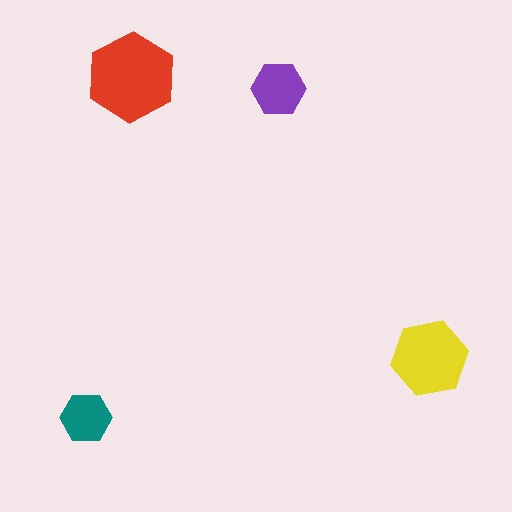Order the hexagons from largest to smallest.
the red one, the yellow one, the purple one, the teal one.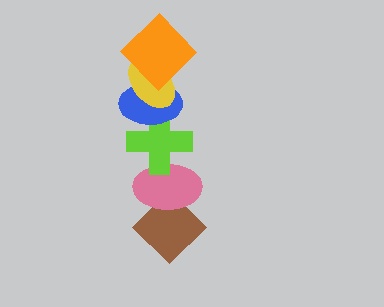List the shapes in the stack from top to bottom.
From top to bottom: the orange diamond, the yellow ellipse, the blue ellipse, the lime cross, the pink ellipse, the brown diamond.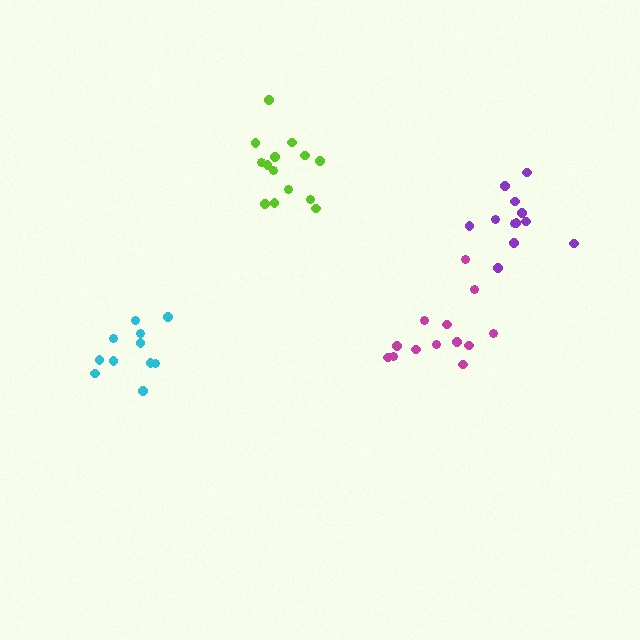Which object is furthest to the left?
The cyan cluster is leftmost.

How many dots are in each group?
Group 1: 13 dots, Group 2: 12 dots, Group 3: 14 dots, Group 4: 11 dots (50 total).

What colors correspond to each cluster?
The clusters are colored: magenta, purple, lime, cyan.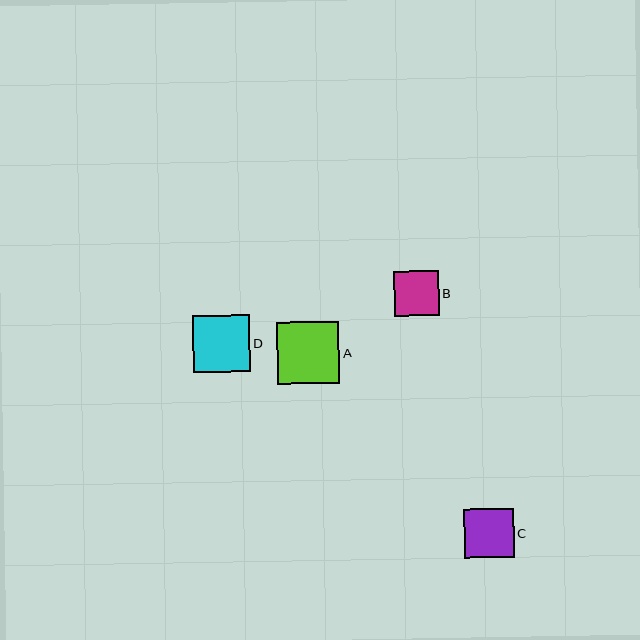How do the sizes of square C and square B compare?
Square C and square B are approximately the same size.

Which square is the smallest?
Square B is the smallest with a size of approximately 45 pixels.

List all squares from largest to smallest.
From largest to smallest: A, D, C, B.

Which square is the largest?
Square A is the largest with a size of approximately 62 pixels.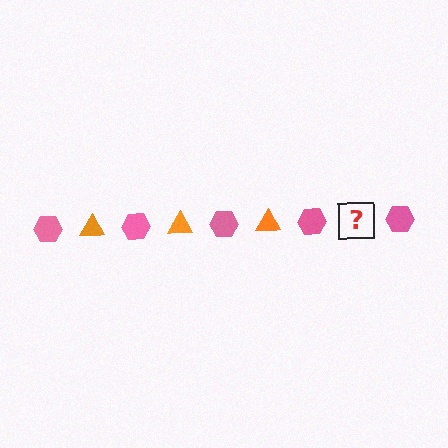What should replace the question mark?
The question mark should be replaced with an orange triangle.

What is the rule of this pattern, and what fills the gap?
The rule is that the pattern alternates between pink hexagon and orange triangle. The gap should be filled with an orange triangle.